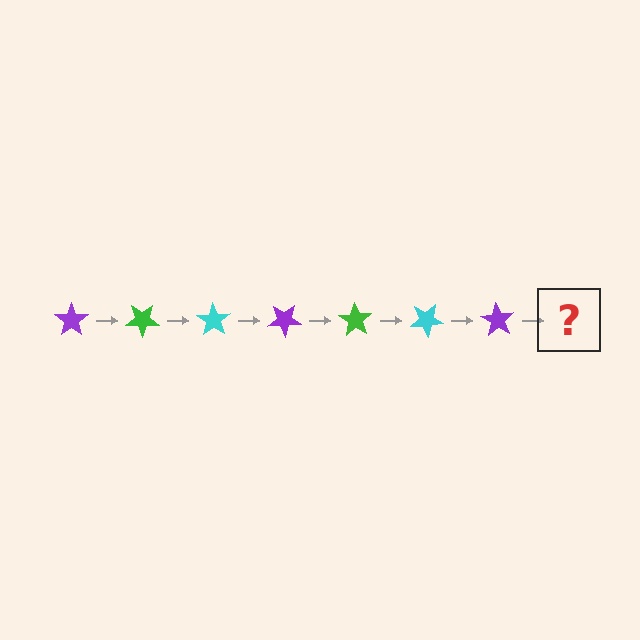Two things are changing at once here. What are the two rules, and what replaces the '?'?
The two rules are that it rotates 35 degrees each step and the color cycles through purple, green, and cyan. The '?' should be a green star, rotated 245 degrees from the start.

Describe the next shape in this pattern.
It should be a green star, rotated 245 degrees from the start.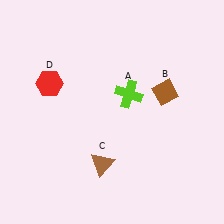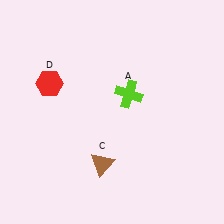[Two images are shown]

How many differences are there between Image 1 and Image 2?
There is 1 difference between the two images.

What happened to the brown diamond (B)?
The brown diamond (B) was removed in Image 2. It was in the top-right area of Image 1.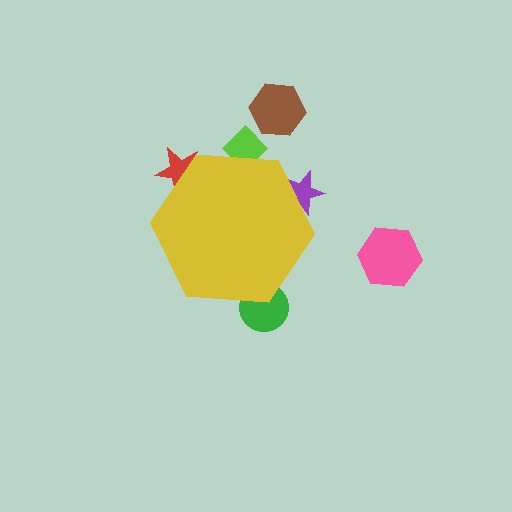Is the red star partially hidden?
Yes, the red star is partially hidden behind the yellow hexagon.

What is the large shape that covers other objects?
A yellow hexagon.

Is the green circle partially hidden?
Yes, the green circle is partially hidden behind the yellow hexagon.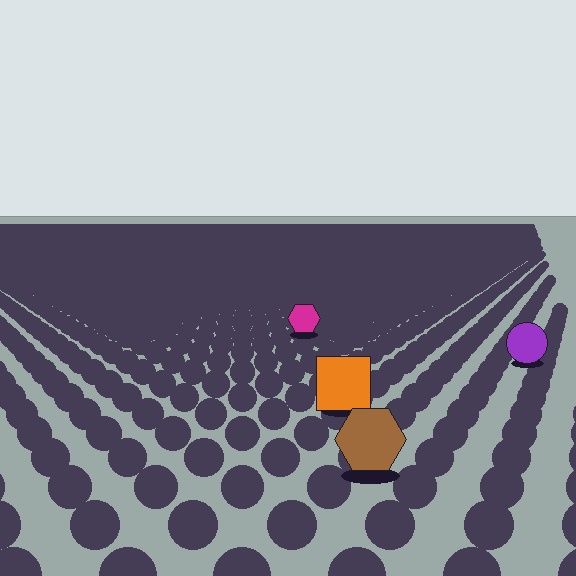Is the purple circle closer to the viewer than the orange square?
No. The orange square is closer — you can tell from the texture gradient: the ground texture is coarser near it.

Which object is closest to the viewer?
The brown hexagon is closest. The texture marks near it are larger and more spread out.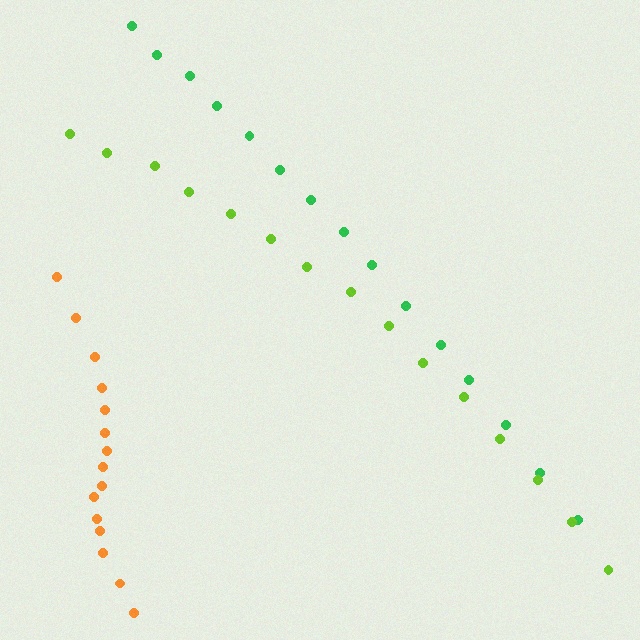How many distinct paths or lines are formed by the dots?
There are 3 distinct paths.